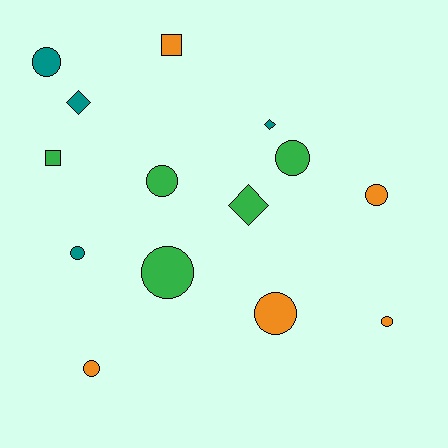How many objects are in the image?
There are 14 objects.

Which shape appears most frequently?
Circle, with 9 objects.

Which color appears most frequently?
Orange, with 5 objects.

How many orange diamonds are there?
There are no orange diamonds.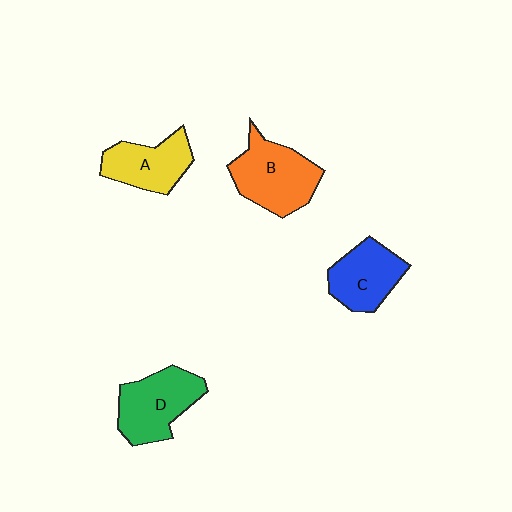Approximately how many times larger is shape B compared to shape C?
Approximately 1.3 times.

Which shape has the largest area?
Shape B (orange).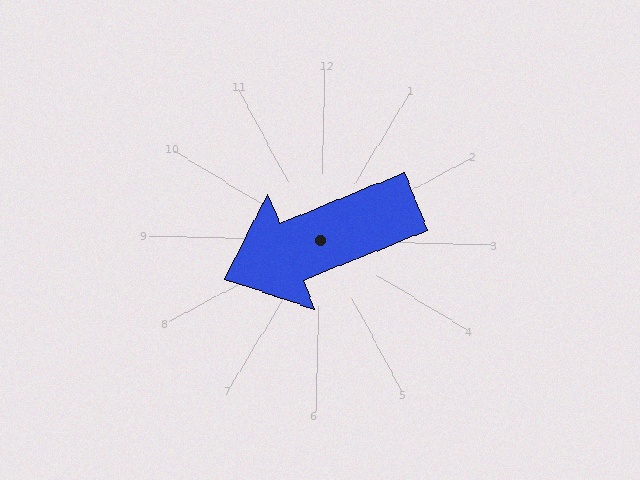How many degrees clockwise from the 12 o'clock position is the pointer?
Approximately 246 degrees.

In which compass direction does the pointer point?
Southwest.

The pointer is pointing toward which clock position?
Roughly 8 o'clock.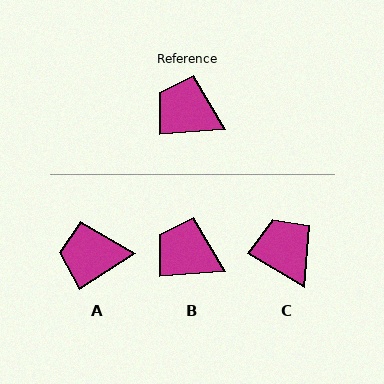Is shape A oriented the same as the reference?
No, it is off by about 29 degrees.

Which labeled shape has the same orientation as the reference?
B.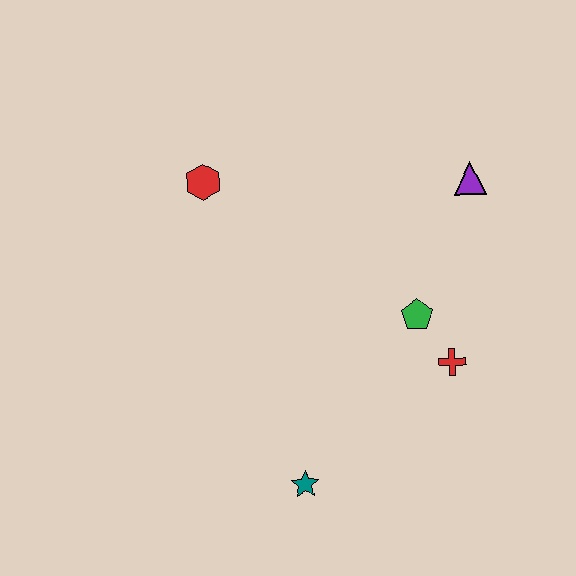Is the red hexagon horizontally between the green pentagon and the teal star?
No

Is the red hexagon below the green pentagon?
No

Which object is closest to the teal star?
The red cross is closest to the teal star.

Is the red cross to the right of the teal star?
Yes